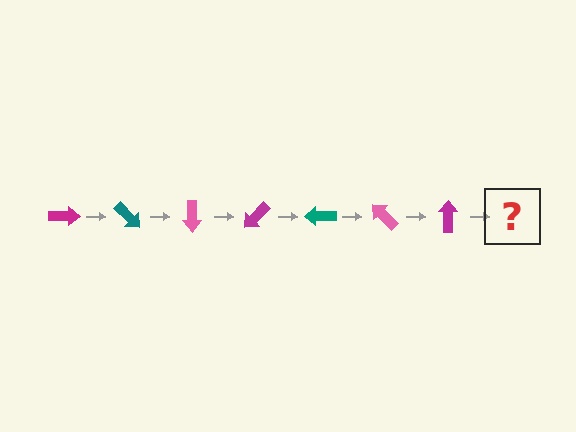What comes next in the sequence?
The next element should be a teal arrow, rotated 315 degrees from the start.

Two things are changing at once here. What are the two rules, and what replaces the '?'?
The two rules are that it rotates 45 degrees each step and the color cycles through magenta, teal, and pink. The '?' should be a teal arrow, rotated 315 degrees from the start.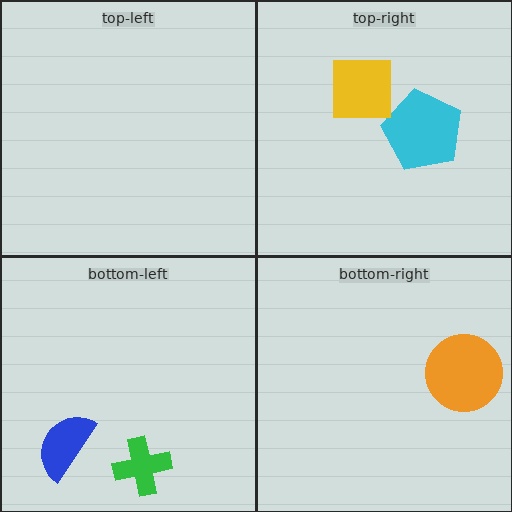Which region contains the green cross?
The bottom-left region.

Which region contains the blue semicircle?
The bottom-left region.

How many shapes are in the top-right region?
2.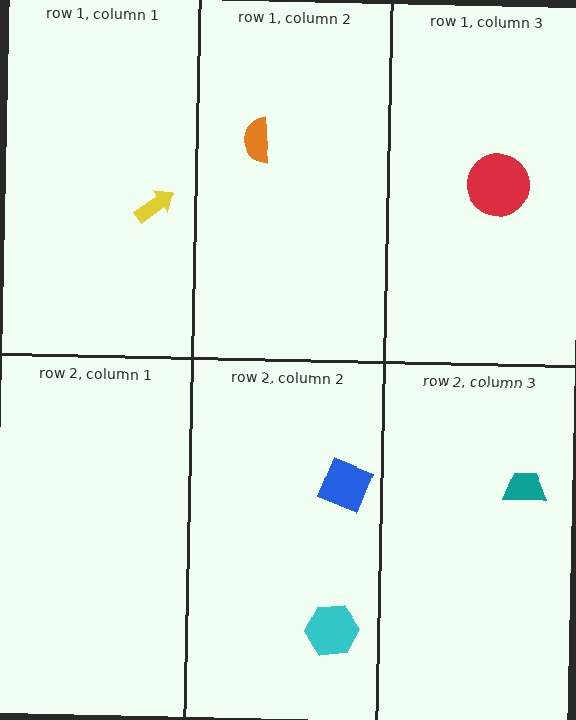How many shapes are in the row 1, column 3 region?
1.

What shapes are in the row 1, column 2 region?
The orange semicircle.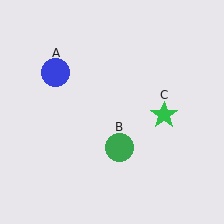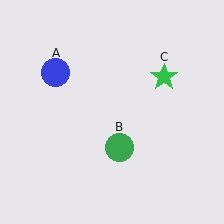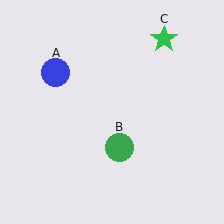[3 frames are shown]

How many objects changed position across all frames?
1 object changed position: green star (object C).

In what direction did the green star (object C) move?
The green star (object C) moved up.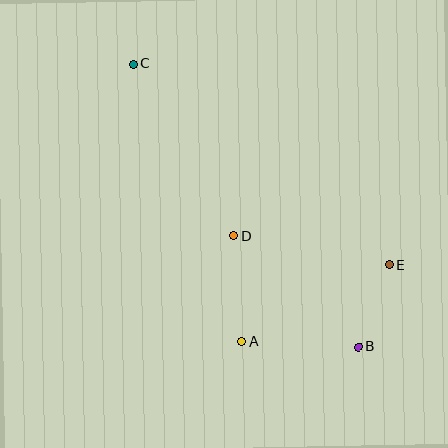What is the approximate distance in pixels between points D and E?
The distance between D and E is approximately 158 pixels.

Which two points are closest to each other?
Points B and E are closest to each other.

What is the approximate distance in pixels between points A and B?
The distance between A and B is approximately 117 pixels.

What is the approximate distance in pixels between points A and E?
The distance between A and E is approximately 166 pixels.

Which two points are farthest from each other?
Points B and C are farthest from each other.